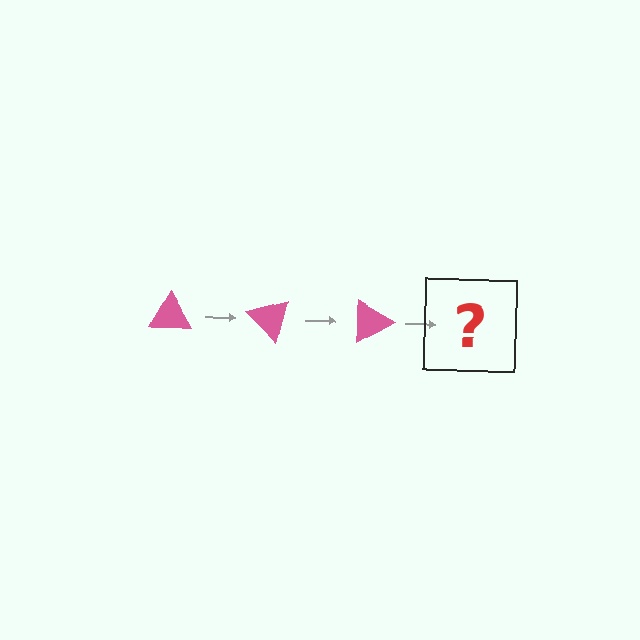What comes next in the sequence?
The next element should be a pink triangle rotated 135 degrees.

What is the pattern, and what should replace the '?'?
The pattern is that the triangle rotates 45 degrees each step. The '?' should be a pink triangle rotated 135 degrees.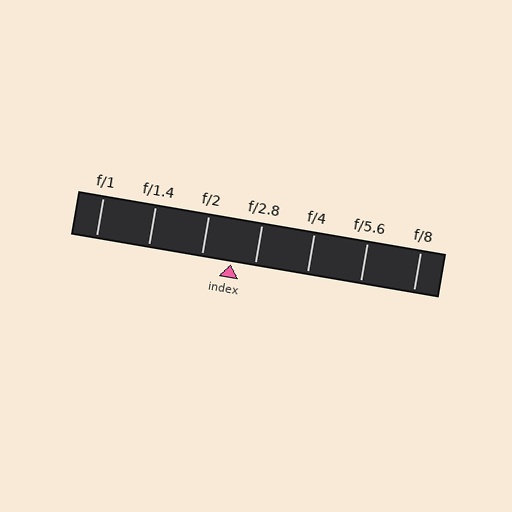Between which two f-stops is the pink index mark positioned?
The index mark is between f/2 and f/2.8.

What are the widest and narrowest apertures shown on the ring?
The widest aperture shown is f/1 and the narrowest is f/8.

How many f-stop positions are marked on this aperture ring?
There are 7 f-stop positions marked.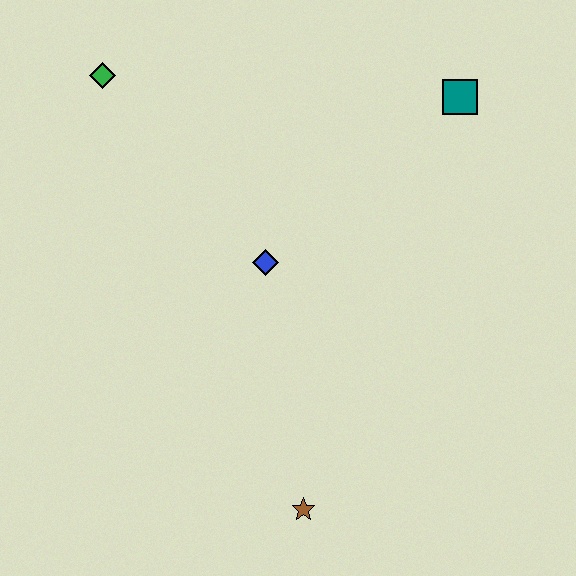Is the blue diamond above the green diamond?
No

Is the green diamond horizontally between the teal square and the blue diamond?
No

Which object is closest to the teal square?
The blue diamond is closest to the teal square.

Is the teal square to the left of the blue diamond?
No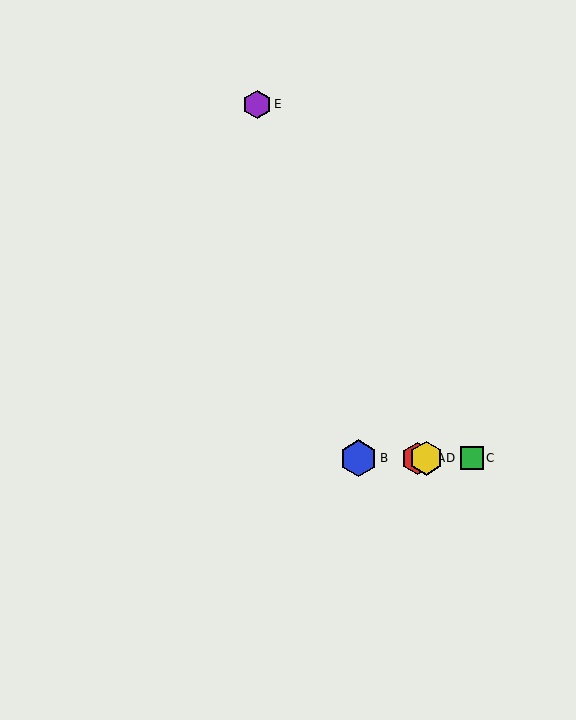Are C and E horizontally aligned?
No, C is at y≈458 and E is at y≈104.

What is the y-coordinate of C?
Object C is at y≈458.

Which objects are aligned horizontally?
Objects A, B, C, D are aligned horizontally.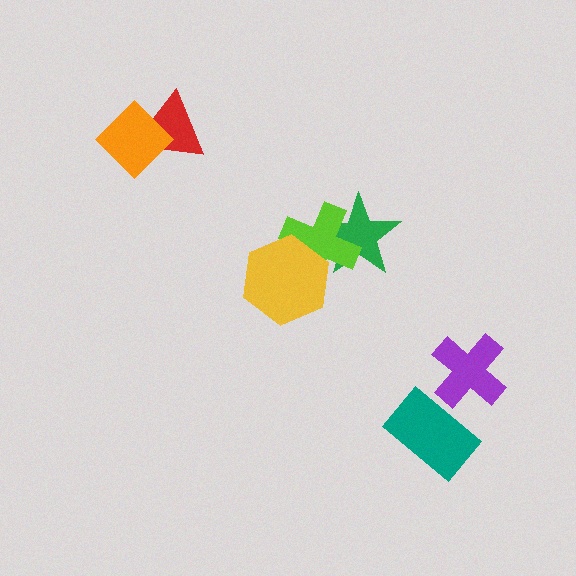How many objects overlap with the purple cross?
1 object overlaps with the purple cross.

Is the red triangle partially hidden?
Yes, it is partially covered by another shape.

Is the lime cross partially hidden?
Yes, it is partially covered by another shape.